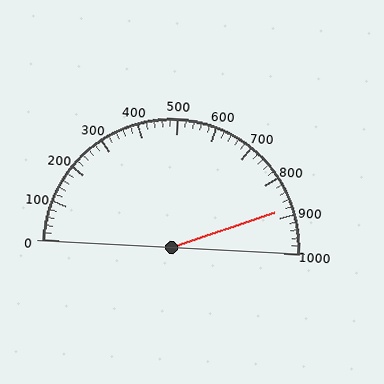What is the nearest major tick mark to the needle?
The nearest major tick mark is 900.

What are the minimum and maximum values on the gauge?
The gauge ranges from 0 to 1000.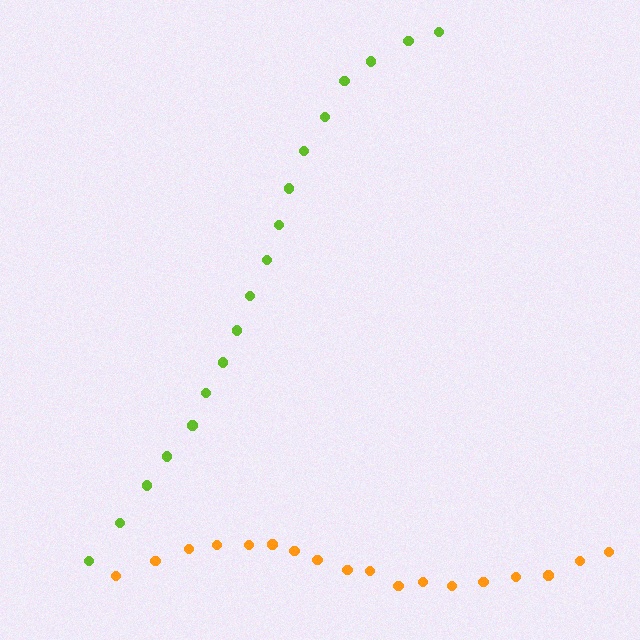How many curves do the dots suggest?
There are 2 distinct paths.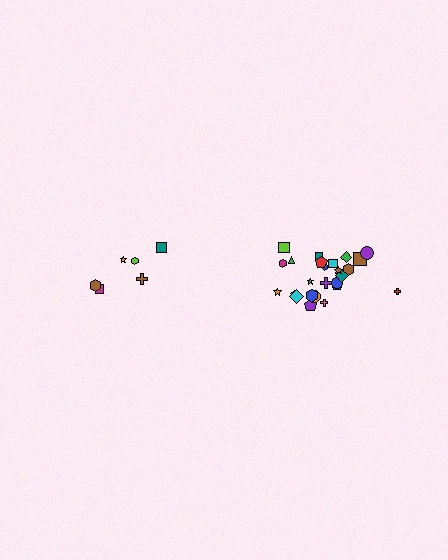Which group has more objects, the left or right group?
The right group.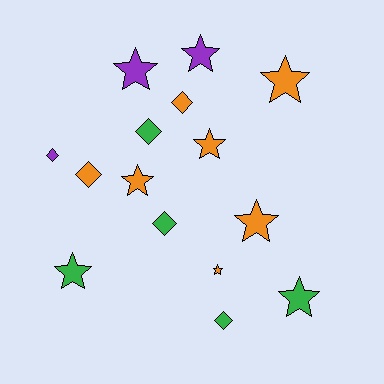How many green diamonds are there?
There are 3 green diamonds.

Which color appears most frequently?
Orange, with 7 objects.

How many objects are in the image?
There are 15 objects.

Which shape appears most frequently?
Star, with 9 objects.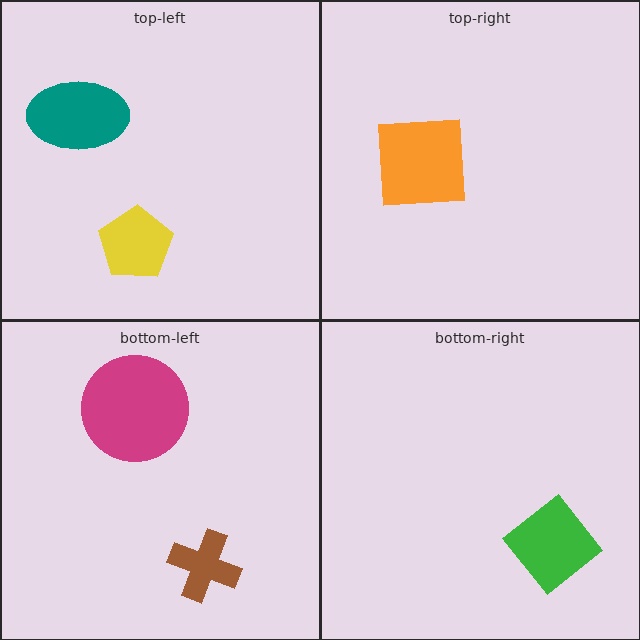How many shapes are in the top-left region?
2.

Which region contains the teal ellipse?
The top-left region.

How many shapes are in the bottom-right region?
1.